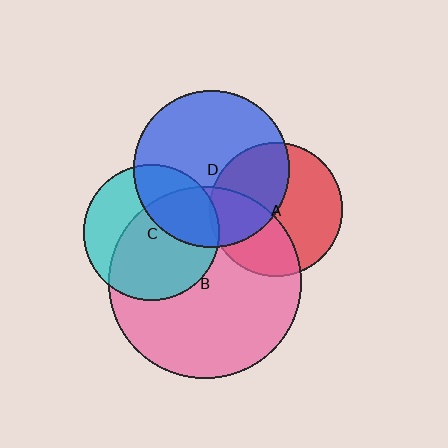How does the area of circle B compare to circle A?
Approximately 2.1 times.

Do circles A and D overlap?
Yes.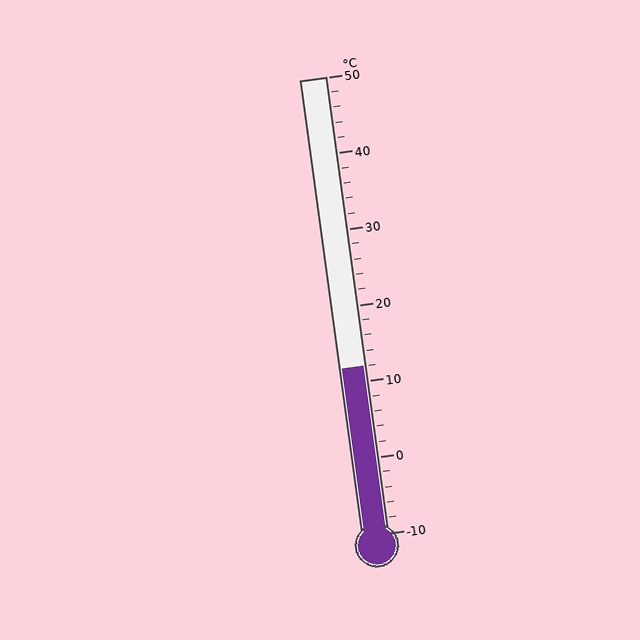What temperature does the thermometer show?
The thermometer shows approximately 12°C.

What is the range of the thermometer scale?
The thermometer scale ranges from -10°C to 50°C.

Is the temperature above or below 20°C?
The temperature is below 20°C.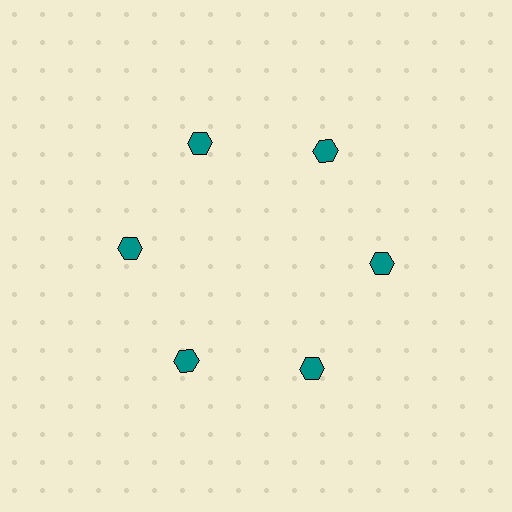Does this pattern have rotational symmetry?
Yes, this pattern has 6-fold rotational symmetry. It looks the same after rotating 60 degrees around the center.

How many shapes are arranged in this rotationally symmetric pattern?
There are 6 shapes, arranged in 6 groups of 1.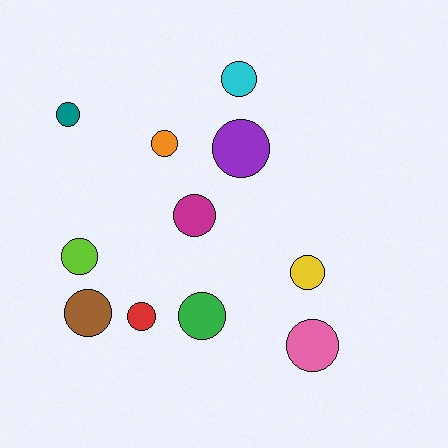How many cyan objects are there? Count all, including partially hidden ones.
There is 1 cyan object.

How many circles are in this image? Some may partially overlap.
There are 11 circles.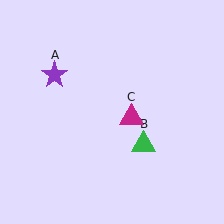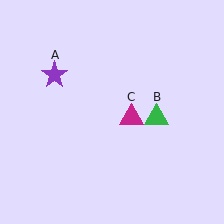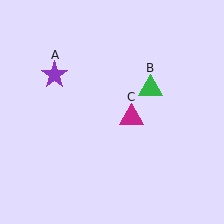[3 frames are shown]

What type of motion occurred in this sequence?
The green triangle (object B) rotated counterclockwise around the center of the scene.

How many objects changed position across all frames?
1 object changed position: green triangle (object B).